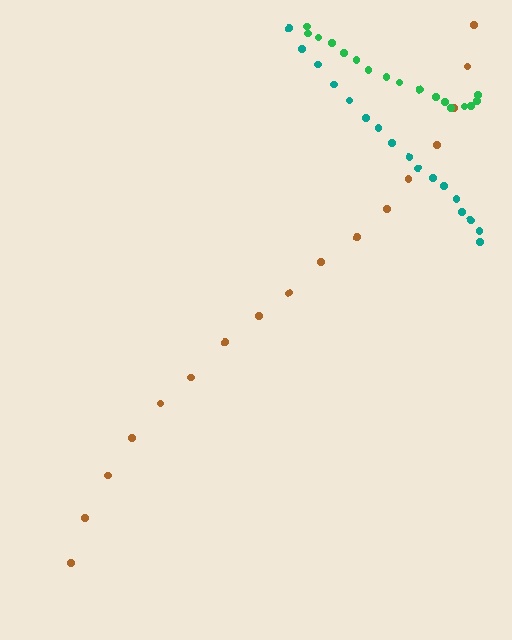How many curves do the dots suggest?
There are 3 distinct paths.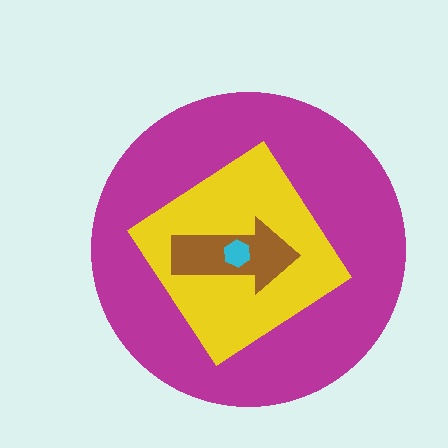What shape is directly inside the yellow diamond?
The brown arrow.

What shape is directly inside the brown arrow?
The cyan hexagon.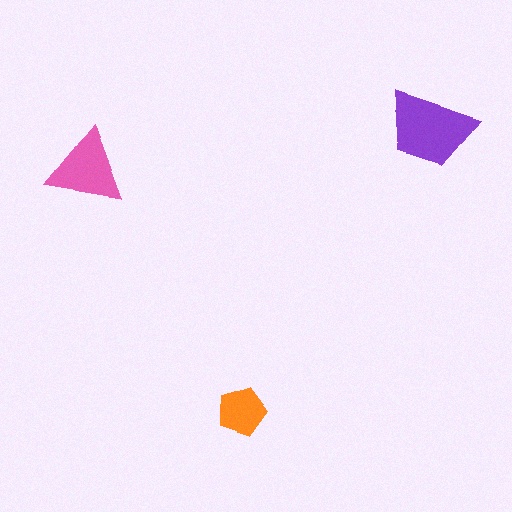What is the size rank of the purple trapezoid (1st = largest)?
1st.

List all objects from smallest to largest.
The orange pentagon, the pink triangle, the purple trapezoid.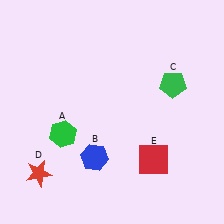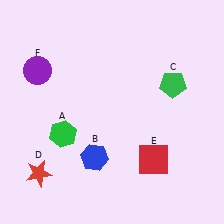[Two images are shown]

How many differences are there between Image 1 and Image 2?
There is 1 difference between the two images.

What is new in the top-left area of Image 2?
A purple circle (F) was added in the top-left area of Image 2.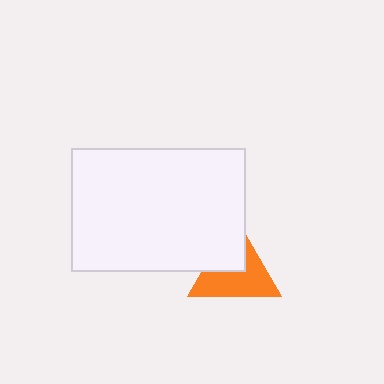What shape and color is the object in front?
The object in front is a white rectangle.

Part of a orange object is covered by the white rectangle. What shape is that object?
It is a triangle.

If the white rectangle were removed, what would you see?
You would see the complete orange triangle.